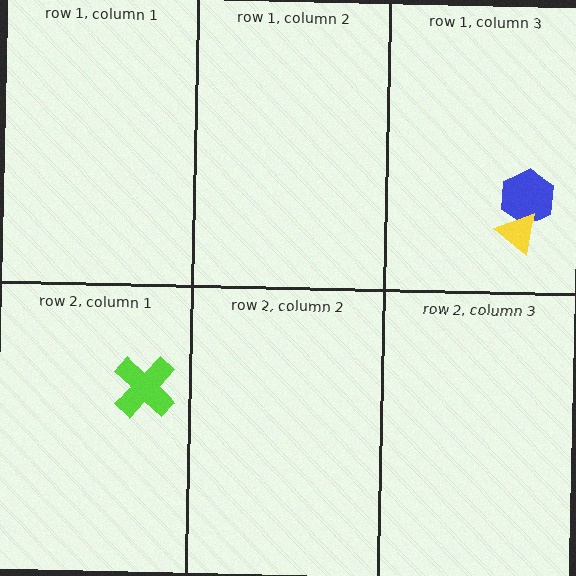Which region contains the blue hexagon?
The row 1, column 3 region.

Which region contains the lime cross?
The row 2, column 1 region.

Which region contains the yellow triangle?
The row 1, column 3 region.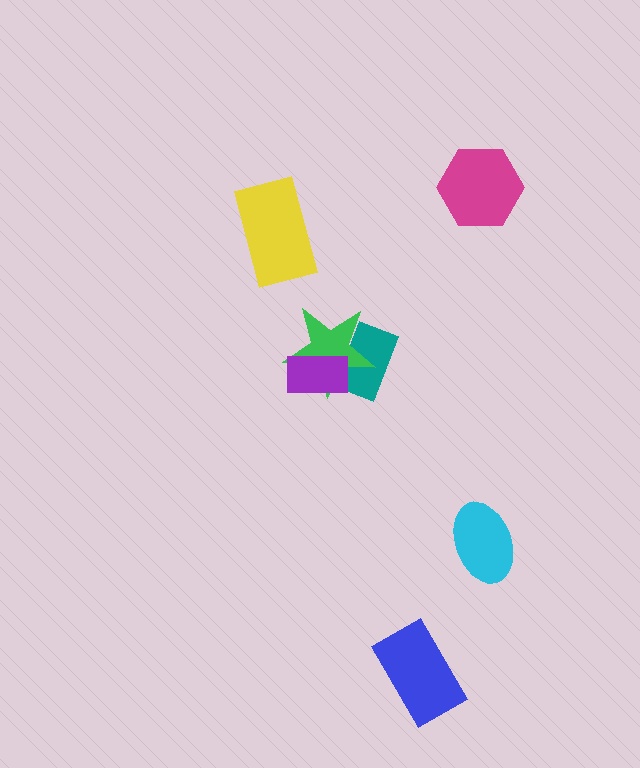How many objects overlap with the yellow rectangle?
0 objects overlap with the yellow rectangle.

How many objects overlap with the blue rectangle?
0 objects overlap with the blue rectangle.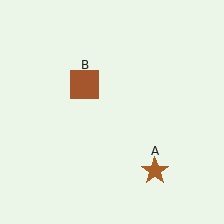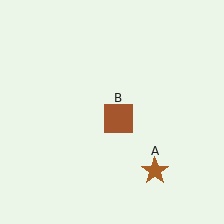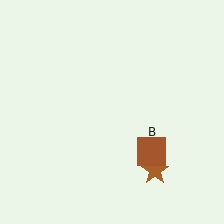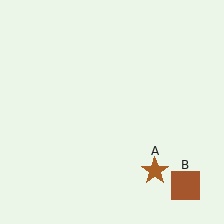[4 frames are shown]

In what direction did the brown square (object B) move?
The brown square (object B) moved down and to the right.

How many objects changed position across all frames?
1 object changed position: brown square (object B).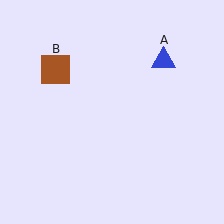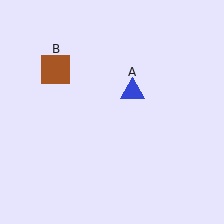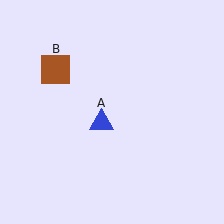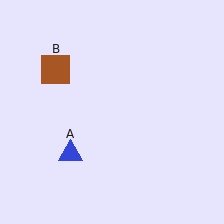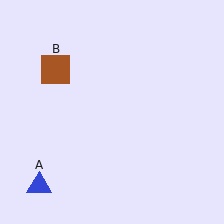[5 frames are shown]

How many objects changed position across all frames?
1 object changed position: blue triangle (object A).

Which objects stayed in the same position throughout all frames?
Brown square (object B) remained stationary.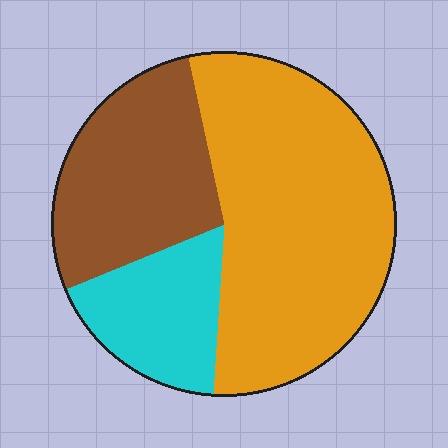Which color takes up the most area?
Orange, at roughly 55%.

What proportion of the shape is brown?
Brown covers around 30% of the shape.